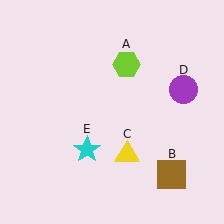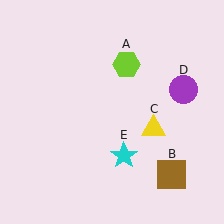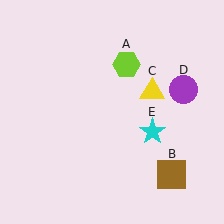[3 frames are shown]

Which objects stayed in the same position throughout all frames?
Lime hexagon (object A) and brown square (object B) and purple circle (object D) remained stationary.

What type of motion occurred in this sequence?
The yellow triangle (object C), cyan star (object E) rotated counterclockwise around the center of the scene.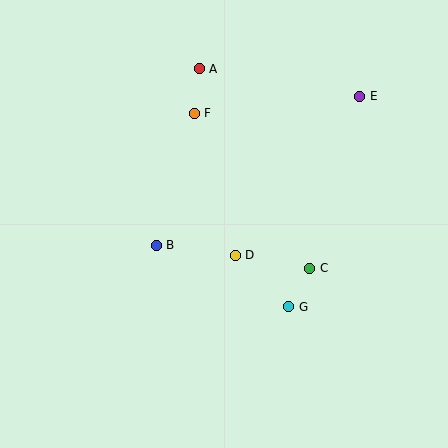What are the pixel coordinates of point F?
Point F is at (194, 113).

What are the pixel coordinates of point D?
Point D is at (235, 255).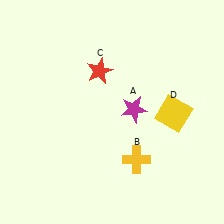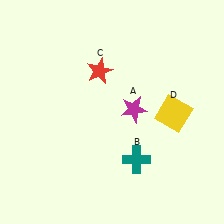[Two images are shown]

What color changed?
The cross (B) changed from yellow in Image 1 to teal in Image 2.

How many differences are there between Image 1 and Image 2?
There is 1 difference between the two images.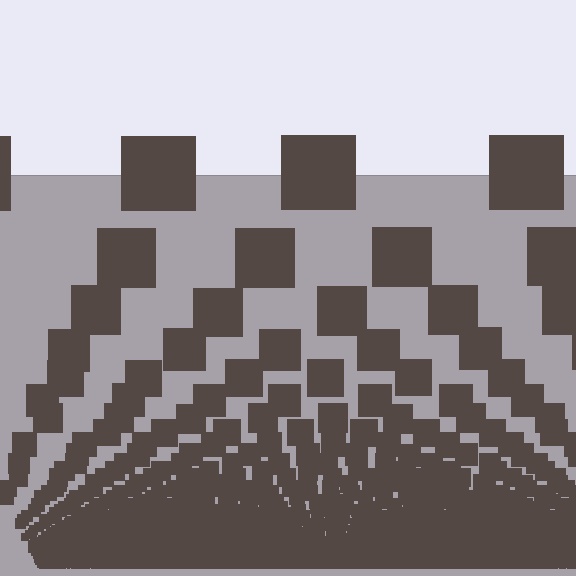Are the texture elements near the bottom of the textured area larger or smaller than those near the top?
Smaller. The gradient is inverted — elements near the bottom are smaller and denser.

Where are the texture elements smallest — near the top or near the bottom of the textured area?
Near the bottom.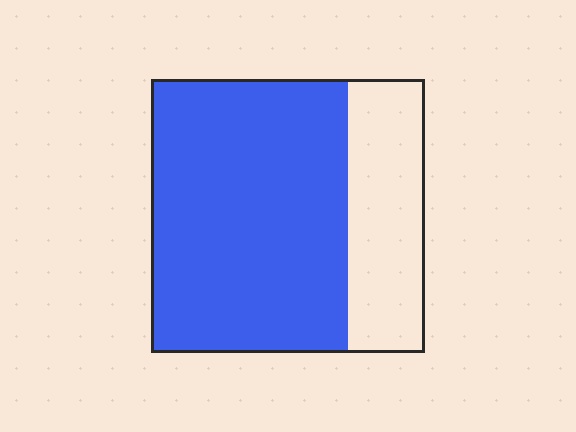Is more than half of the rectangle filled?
Yes.